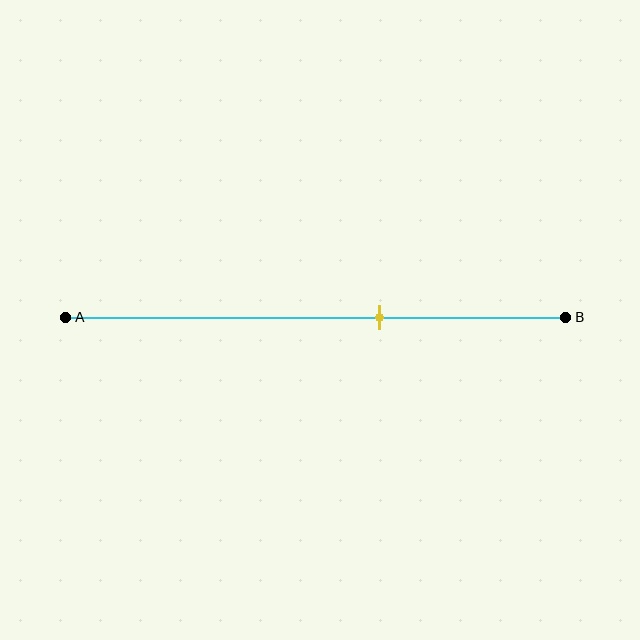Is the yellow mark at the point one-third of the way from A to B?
No, the mark is at about 65% from A, not at the 33% one-third point.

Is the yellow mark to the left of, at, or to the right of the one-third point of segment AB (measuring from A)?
The yellow mark is to the right of the one-third point of segment AB.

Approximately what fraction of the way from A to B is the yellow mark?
The yellow mark is approximately 65% of the way from A to B.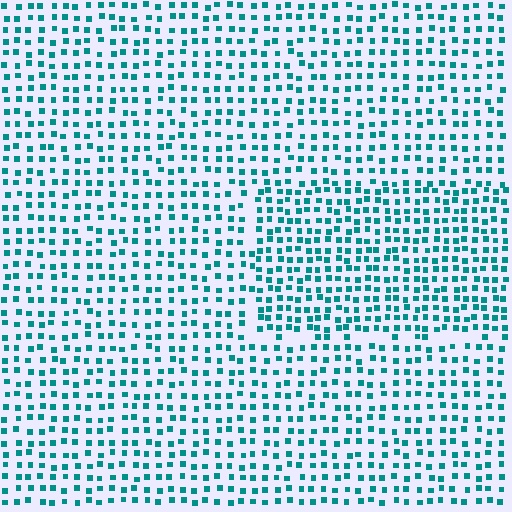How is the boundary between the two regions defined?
The boundary is defined by a change in element density (approximately 1.4x ratio). All elements are the same color, size, and shape.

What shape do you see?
I see a rectangle.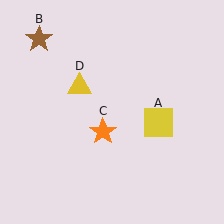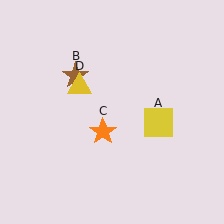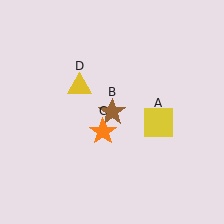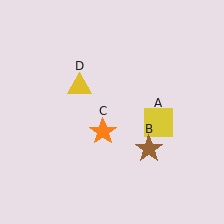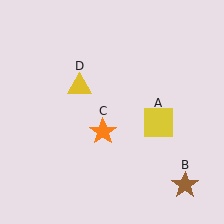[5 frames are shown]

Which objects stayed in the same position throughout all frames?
Yellow square (object A) and orange star (object C) and yellow triangle (object D) remained stationary.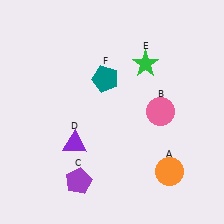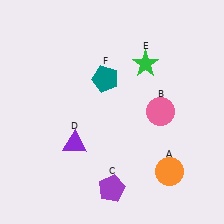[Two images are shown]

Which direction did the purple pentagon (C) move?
The purple pentagon (C) moved right.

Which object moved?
The purple pentagon (C) moved right.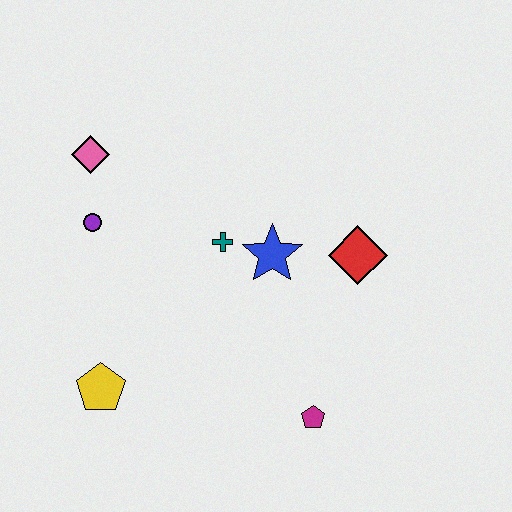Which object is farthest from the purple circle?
The magenta pentagon is farthest from the purple circle.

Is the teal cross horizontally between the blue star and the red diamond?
No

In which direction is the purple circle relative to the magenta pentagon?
The purple circle is to the left of the magenta pentagon.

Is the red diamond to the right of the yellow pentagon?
Yes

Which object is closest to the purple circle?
The pink diamond is closest to the purple circle.